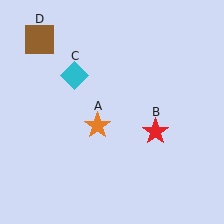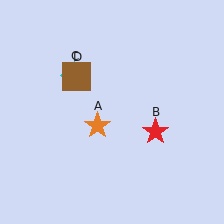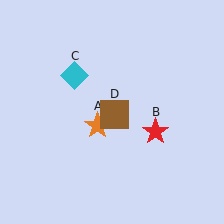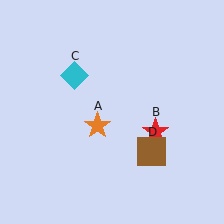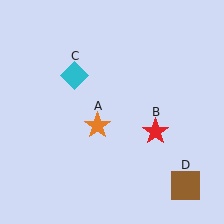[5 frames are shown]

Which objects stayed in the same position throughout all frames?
Orange star (object A) and red star (object B) and cyan diamond (object C) remained stationary.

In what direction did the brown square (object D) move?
The brown square (object D) moved down and to the right.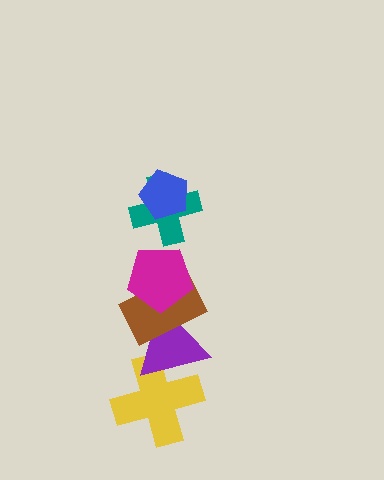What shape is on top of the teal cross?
The blue pentagon is on top of the teal cross.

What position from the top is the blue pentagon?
The blue pentagon is 1st from the top.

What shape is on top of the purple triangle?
The brown rectangle is on top of the purple triangle.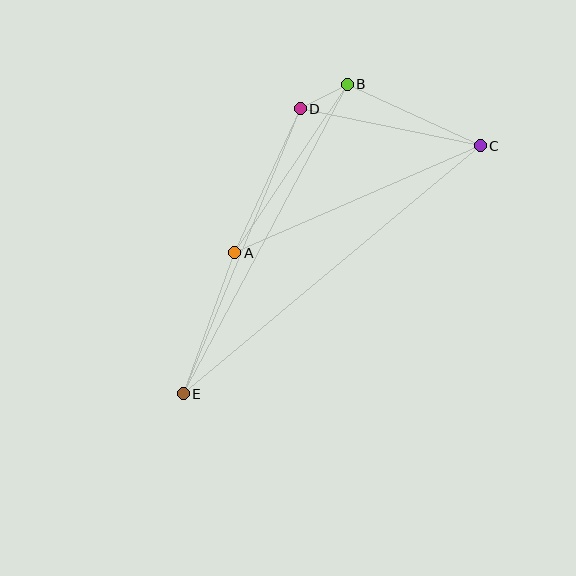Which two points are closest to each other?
Points B and D are closest to each other.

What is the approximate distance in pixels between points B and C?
The distance between B and C is approximately 146 pixels.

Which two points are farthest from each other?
Points C and E are farthest from each other.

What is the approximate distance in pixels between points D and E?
The distance between D and E is approximately 308 pixels.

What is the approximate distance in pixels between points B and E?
The distance between B and E is approximately 350 pixels.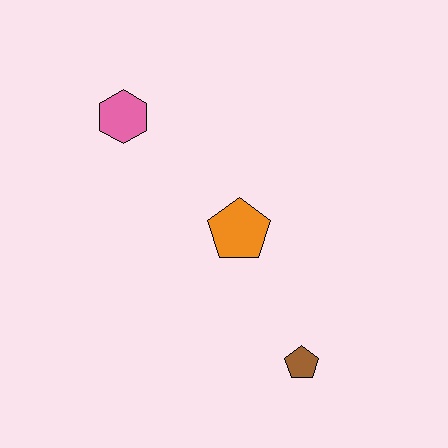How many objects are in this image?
There are 3 objects.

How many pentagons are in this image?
There are 2 pentagons.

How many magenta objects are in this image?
There are no magenta objects.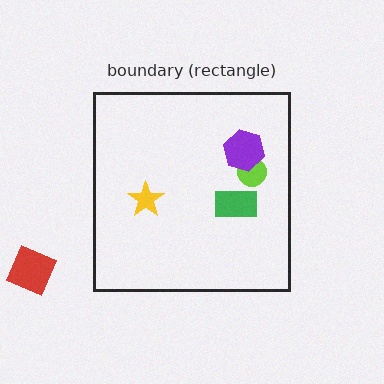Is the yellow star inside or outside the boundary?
Inside.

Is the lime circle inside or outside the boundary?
Inside.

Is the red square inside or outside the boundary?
Outside.